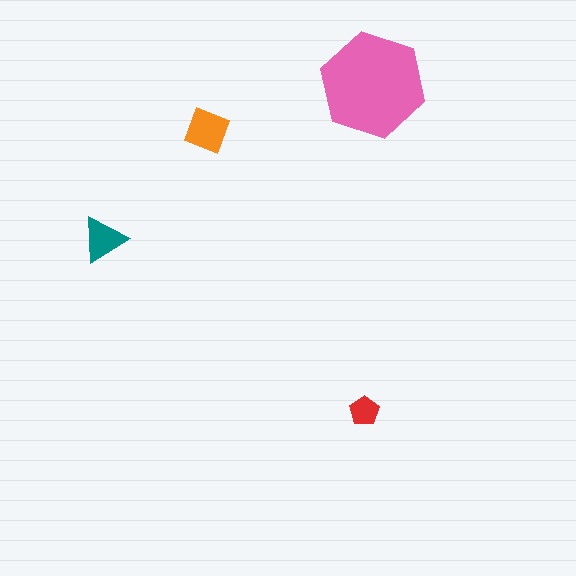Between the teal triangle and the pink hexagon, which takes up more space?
The pink hexagon.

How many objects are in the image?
There are 4 objects in the image.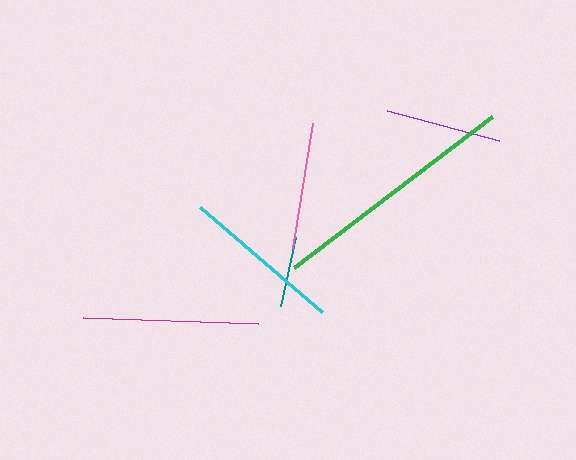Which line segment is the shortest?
The teal line is the shortest at approximately 70 pixels.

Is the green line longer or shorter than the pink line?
The green line is longer than the pink line.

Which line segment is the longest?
The green line is the longest at approximately 249 pixels.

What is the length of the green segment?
The green segment is approximately 249 pixels long.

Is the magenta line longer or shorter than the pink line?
The magenta line is longer than the pink line.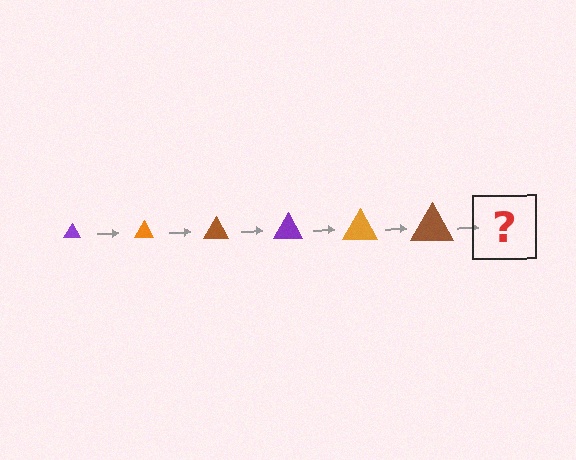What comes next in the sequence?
The next element should be a purple triangle, larger than the previous one.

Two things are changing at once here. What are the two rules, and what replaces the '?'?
The two rules are that the triangle grows larger each step and the color cycles through purple, orange, and brown. The '?' should be a purple triangle, larger than the previous one.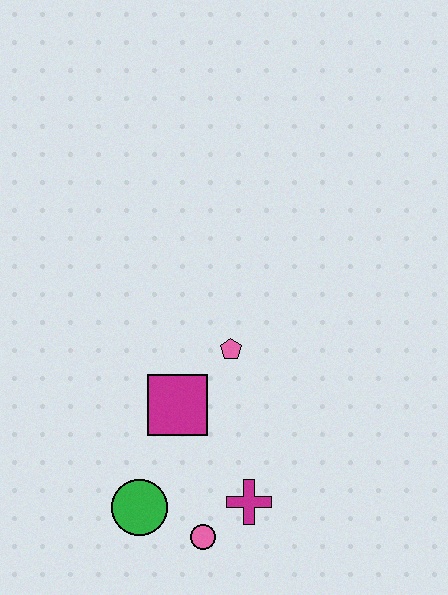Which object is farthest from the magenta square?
The pink circle is farthest from the magenta square.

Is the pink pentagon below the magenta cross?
No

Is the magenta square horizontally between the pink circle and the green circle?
Yes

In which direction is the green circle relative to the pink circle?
The green circle is to the left of the pink circle.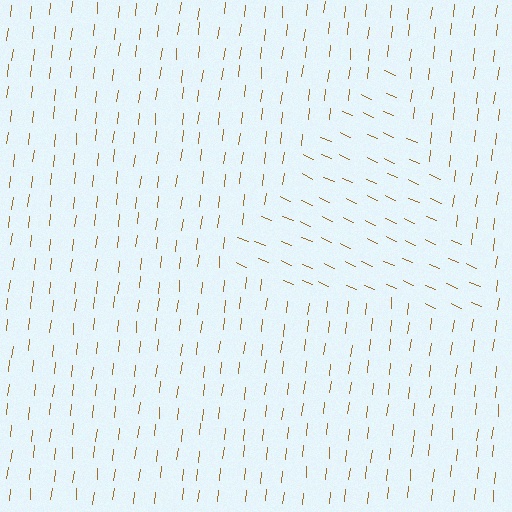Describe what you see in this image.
The image is filled with small brown line segments. A triangle region in the image has lines oriented differently from the surrounding lines, creating a visible texture boundary.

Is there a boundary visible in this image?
Yes, there is a texture boundary formed by a change in line orientation.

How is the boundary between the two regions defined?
The boundary is defined purely by a change in line orientation (approximately 73 degrees difference). All lines are the same color and thickness.